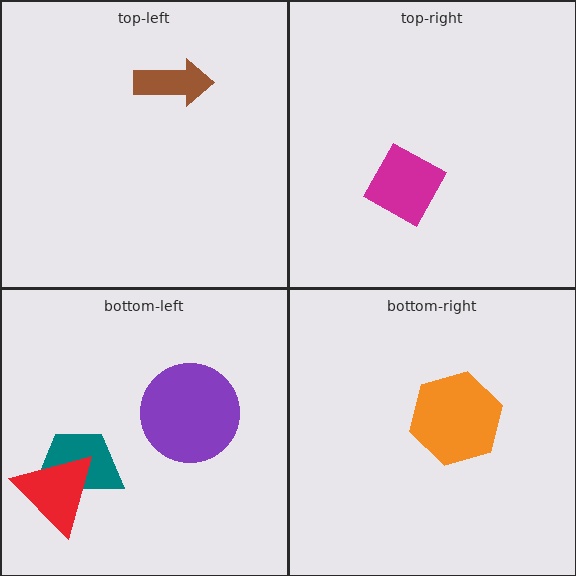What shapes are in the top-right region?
The magenta square.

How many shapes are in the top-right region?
1.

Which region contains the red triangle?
The bottom-left region.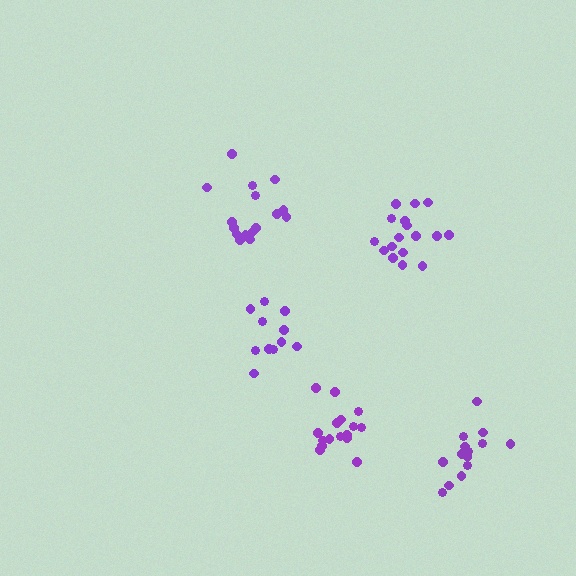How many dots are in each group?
Group 1: 16 dots, Group 2: 17 dots, Group 3: 11 dots, Group 4: 16 dots, Group 5: 14 dots (74 total).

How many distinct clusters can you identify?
There are 5 distinct clusters.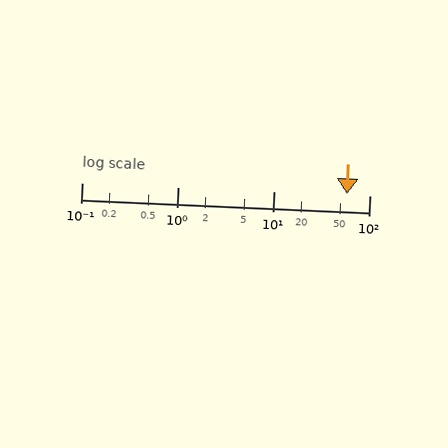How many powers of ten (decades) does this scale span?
The scale spans 3 decades, from 0.1 to 100.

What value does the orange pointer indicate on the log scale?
The pointer indicates approximately 58.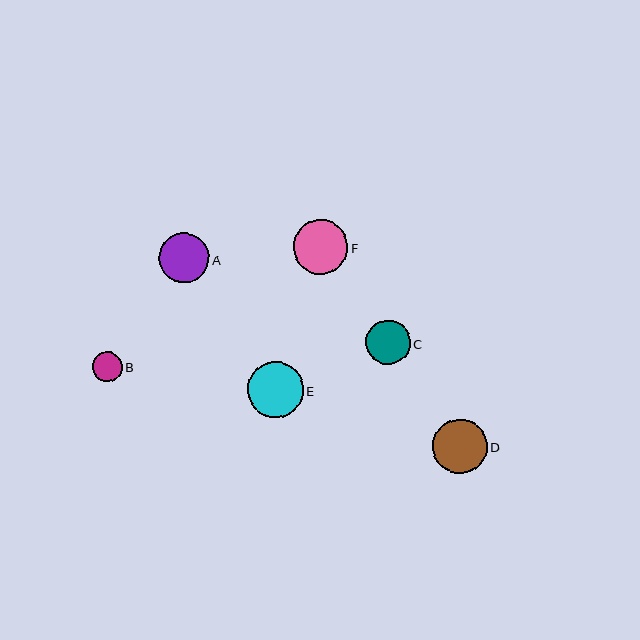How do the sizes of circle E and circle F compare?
Circle E and circle F are approximately the same size.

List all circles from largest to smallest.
From largest to smallest: E, D, F, A, C, B.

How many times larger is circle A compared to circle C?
Circle A is approximately 1.1 times the size of circle C.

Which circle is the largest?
Circle E is the largest with a size of approximately 56 pixels.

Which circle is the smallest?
Circle B is the smallest with a size of approximately 30 pixels.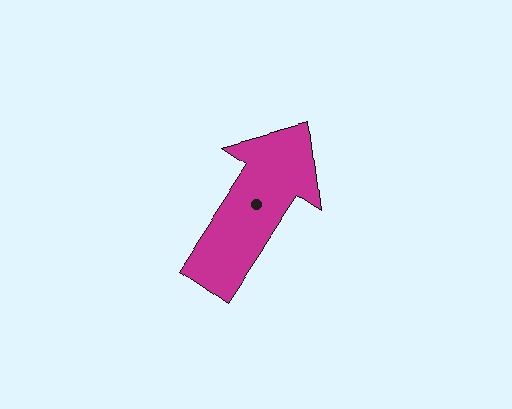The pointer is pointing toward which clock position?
Roughly 1 o'clock.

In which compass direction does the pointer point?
Northeast.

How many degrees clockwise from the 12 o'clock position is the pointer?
Approximately 34 degrees.